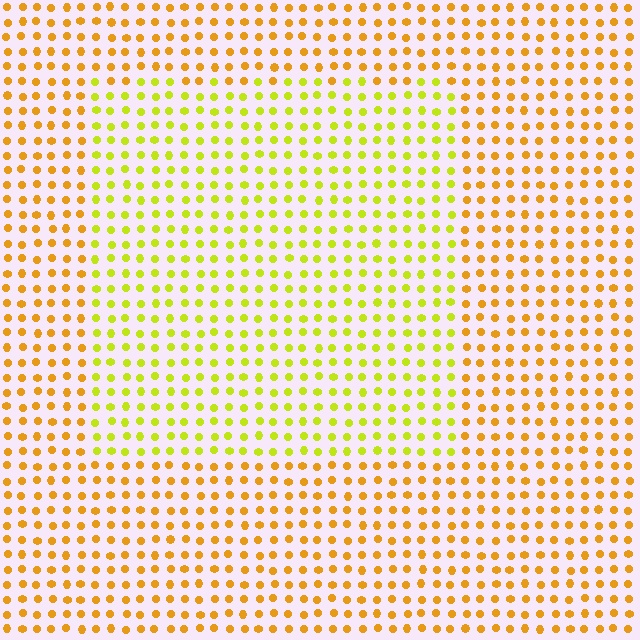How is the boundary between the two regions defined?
The boundary is defined purely by a slight shift in hue (about 33 degrees). Spacing, size, and orientation are identical on both sides.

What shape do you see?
I see a rectangle.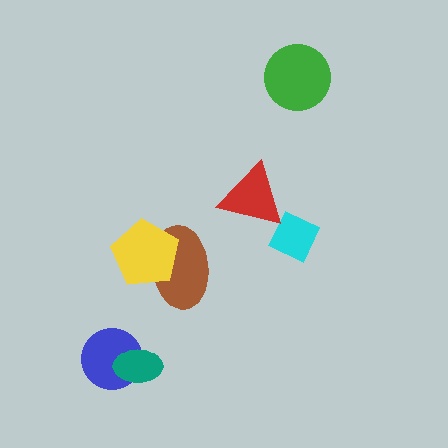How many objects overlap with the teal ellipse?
1 object overlaps with the teal ellipse.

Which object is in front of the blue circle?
The teal ellipse is in front of the blue circle.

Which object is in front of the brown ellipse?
The yellow pentagon is in front of the brown ellipse.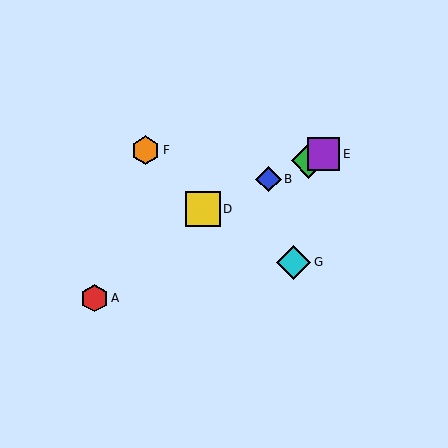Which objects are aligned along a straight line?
Objects B, C, D, E are aligned along a straight line.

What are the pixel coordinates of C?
Object C is at (309, 161).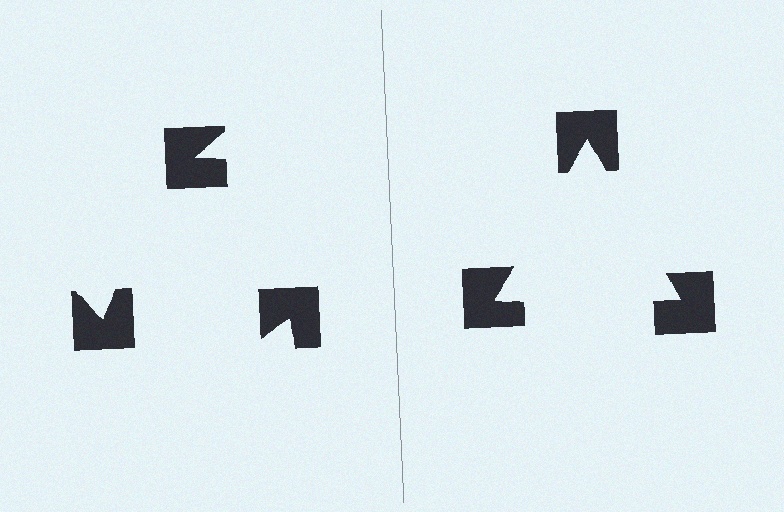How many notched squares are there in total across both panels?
6 — 3 on each side.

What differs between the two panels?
The notched squares are positioned identically on both sides; only the wedge orientations differ. On the right they align to a triangle; on the left they are misaligned.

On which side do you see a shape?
An illusory triangle appears on the right side. On the left side the wedge cuts are rotated, so no coherent shape forms.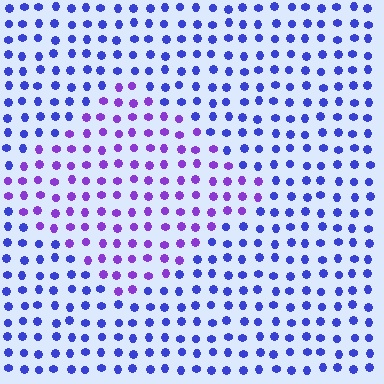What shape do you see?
I see a diamond.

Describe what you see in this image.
The image is filled with small blue elements in a uniform arrangement. A diamond-shaped region is visible where the elements are tinted to a slightly different hue, forming a subtle color boundary.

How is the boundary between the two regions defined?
The boundary is defined purely by a slight shift in hue (about 37 degrees). Spacing, size, and orientation are identical on both sides.